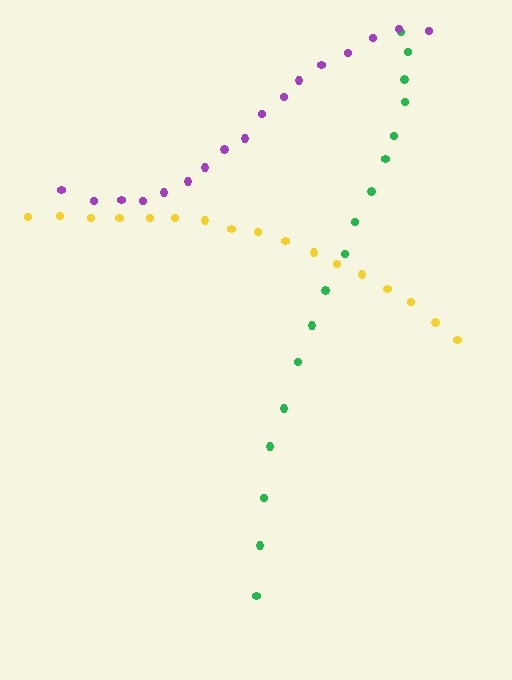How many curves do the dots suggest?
There are 3 distinct paths.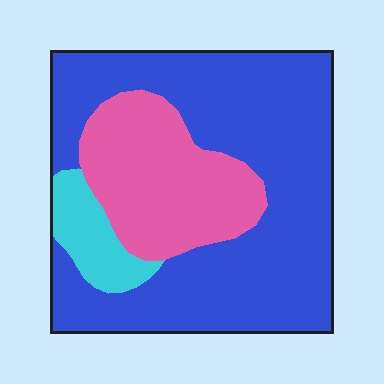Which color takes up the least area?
Cyan, at roughly 10%.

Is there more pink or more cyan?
Pink.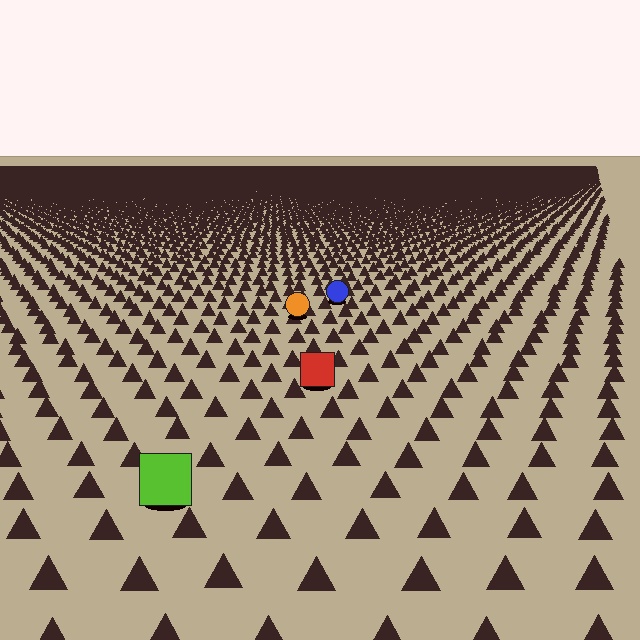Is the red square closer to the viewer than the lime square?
No. The lime square is closer — you can tell from the texture gradient: the ground texture is coarser near it.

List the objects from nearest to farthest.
From nearest to farthest: the lime square, the red square, the orange circle, the blue circle.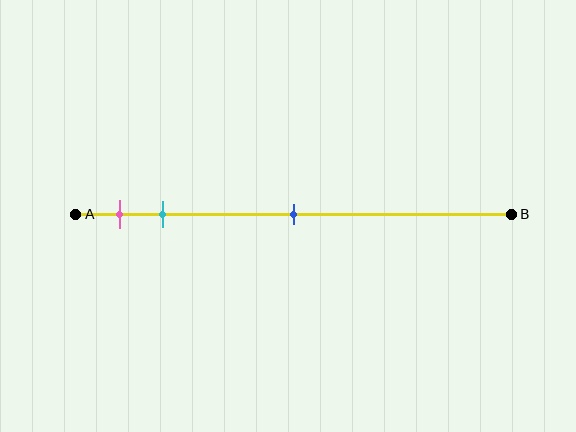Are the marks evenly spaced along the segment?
No, the marks are not evenly spaced.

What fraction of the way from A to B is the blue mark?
The blue mark is approximately 50% (0.5) of the way from A to B.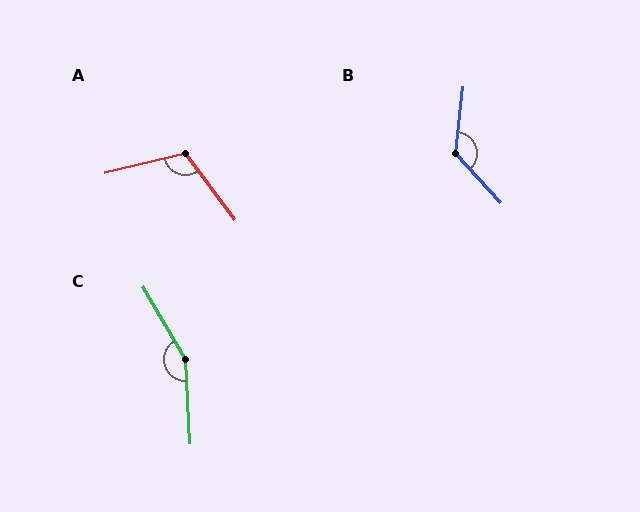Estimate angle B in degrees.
Approximately 131 degrees.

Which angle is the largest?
C, at approximately 153 degrees.